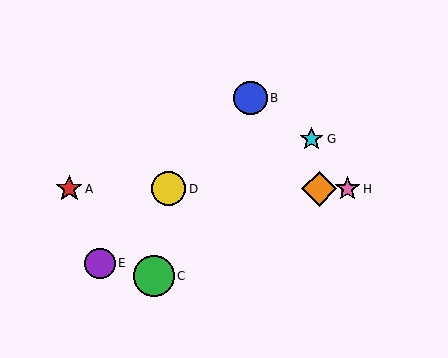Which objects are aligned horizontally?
Objects A, D, F, H are aligned horizontally.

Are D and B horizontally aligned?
No, D is at y≈189 and B is at y≈98.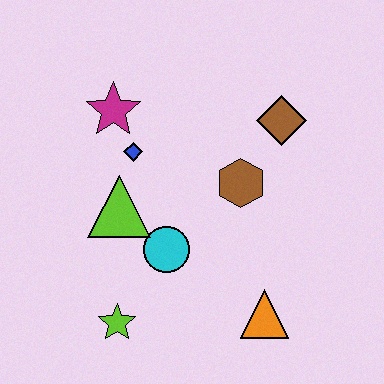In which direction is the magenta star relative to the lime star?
The magenta star is above the lime star.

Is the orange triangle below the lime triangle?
Yes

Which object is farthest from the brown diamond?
The lime star is farthest from the brown diamond.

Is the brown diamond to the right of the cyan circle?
Yes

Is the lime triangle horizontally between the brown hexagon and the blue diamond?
No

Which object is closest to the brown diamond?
The brown hexagon is closest to the brown diamond.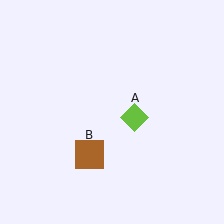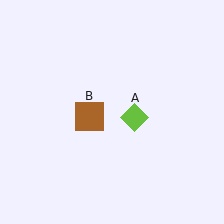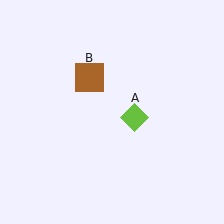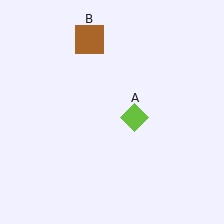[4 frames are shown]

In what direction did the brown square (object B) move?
The brown square (object B) moved up.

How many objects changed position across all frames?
1 object changed position: brown square (object B).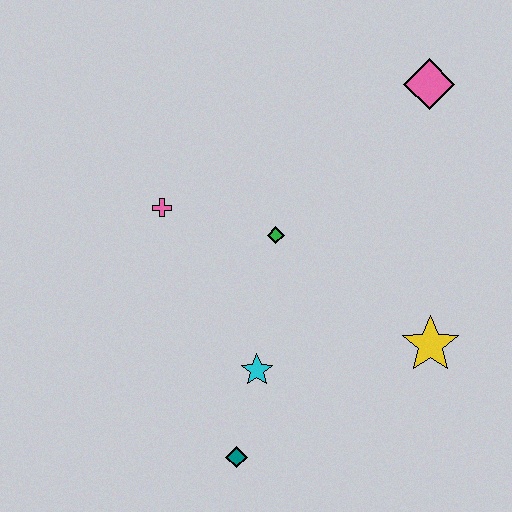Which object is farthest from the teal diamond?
The pink diamond is farthest from the teal diamond.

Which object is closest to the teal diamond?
The cyan star is closest to the teal diamond.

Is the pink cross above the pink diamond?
No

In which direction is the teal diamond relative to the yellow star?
The teal diamond is to the left of the yellow star.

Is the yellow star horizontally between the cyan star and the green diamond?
No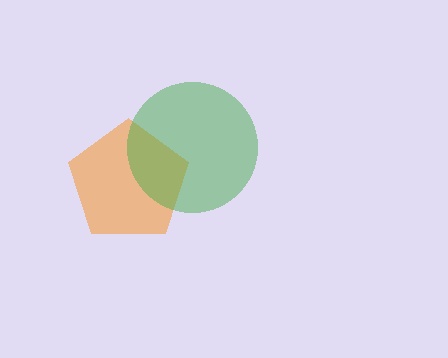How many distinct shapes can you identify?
There are 2 distinct shapes: an orange pentagon, a green circle.